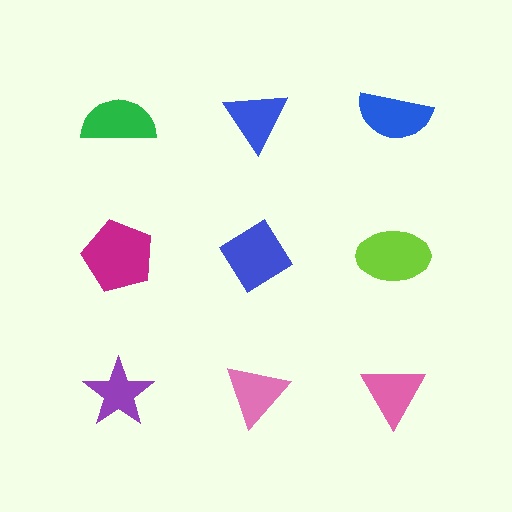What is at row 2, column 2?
A blue diamond.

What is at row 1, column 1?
A green semicircle.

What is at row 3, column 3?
A pink triangle.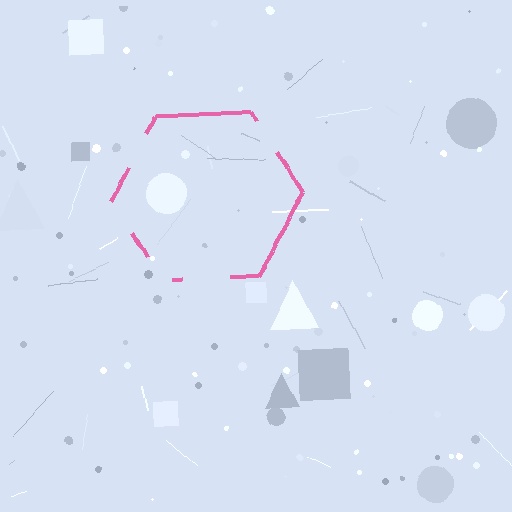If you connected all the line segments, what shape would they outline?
They would outline a hexagon.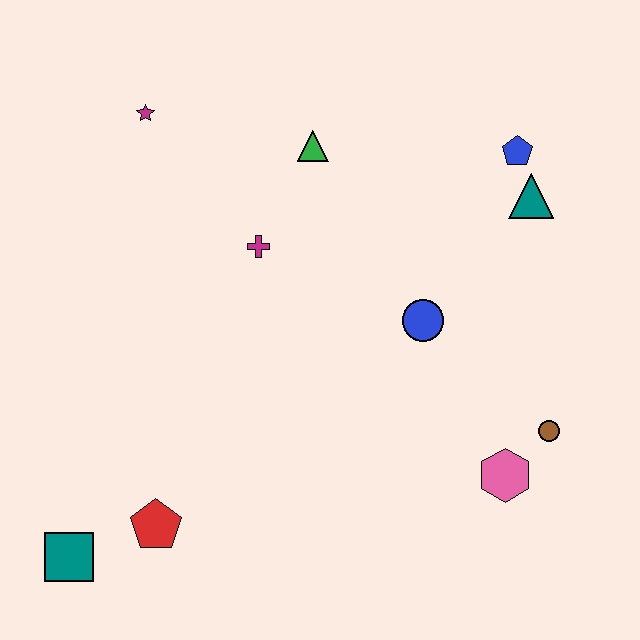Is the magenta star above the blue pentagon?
Yes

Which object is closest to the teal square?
The red pentagon is closest to the teal square.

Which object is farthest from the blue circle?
The teal square is farthest from the blue circle.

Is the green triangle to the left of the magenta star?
No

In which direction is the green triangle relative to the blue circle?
The green triangle is above the blue circle.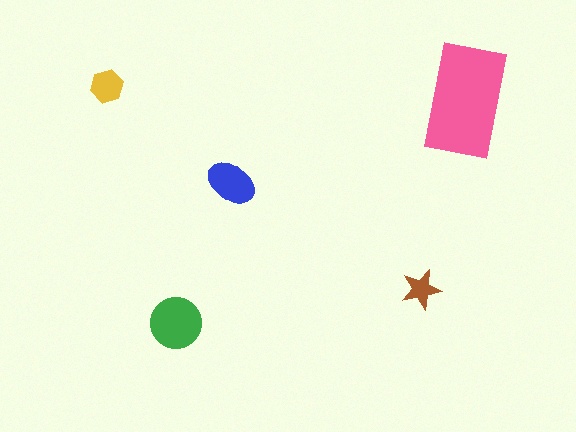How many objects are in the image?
There are 5 objects in the image.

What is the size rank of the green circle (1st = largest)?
2nd.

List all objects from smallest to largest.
The brown star, the yellow hexagon, the blue ellipse, the green circle, the pink rectangle.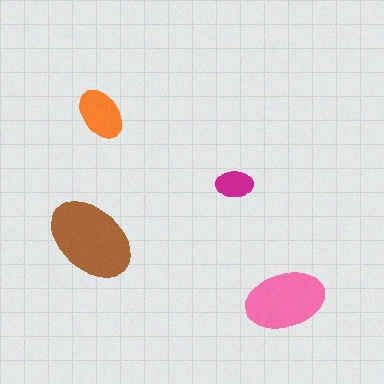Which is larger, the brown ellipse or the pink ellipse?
The brown one.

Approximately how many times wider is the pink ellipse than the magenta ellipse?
About 2 times wider.